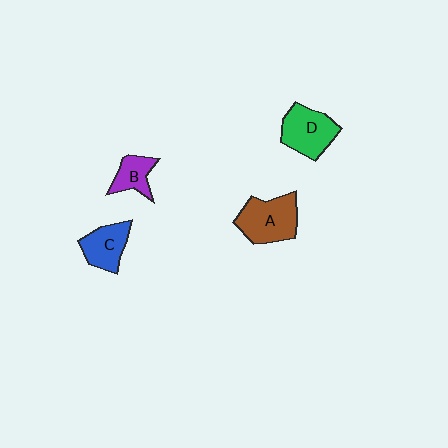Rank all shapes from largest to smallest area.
From largest to smallest: A (brown), D (green), C (blue), B (purple).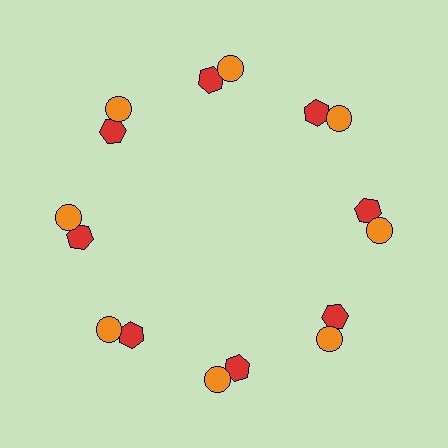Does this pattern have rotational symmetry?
Yes, this pattern has 8-fold rotational symmetry. It looks the same after rotating 45 degrees around the center.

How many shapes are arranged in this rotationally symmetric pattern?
There are 16 shapes, arranged in 8 groups of 2.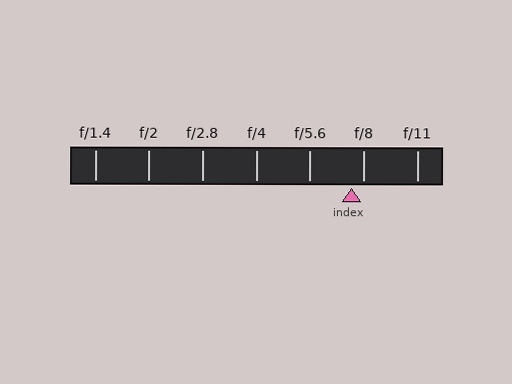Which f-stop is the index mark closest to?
The index mark is closest to f/8.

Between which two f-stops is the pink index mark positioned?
The index mark is between f/5.6 and f/8.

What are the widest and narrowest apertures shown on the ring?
The widest aperture shown is f/1.4 and the narrowest is f/11.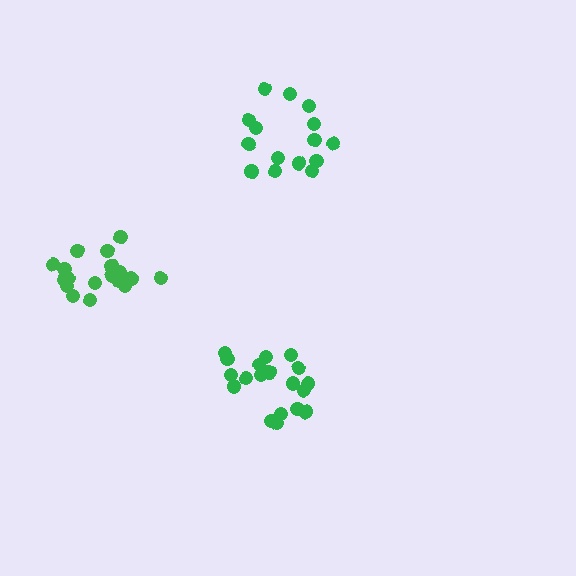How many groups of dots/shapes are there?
There are 3 groups.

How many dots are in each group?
Group 1: 15 dots, Group 2: 19 dots, Group 3: 19 dots (53 total).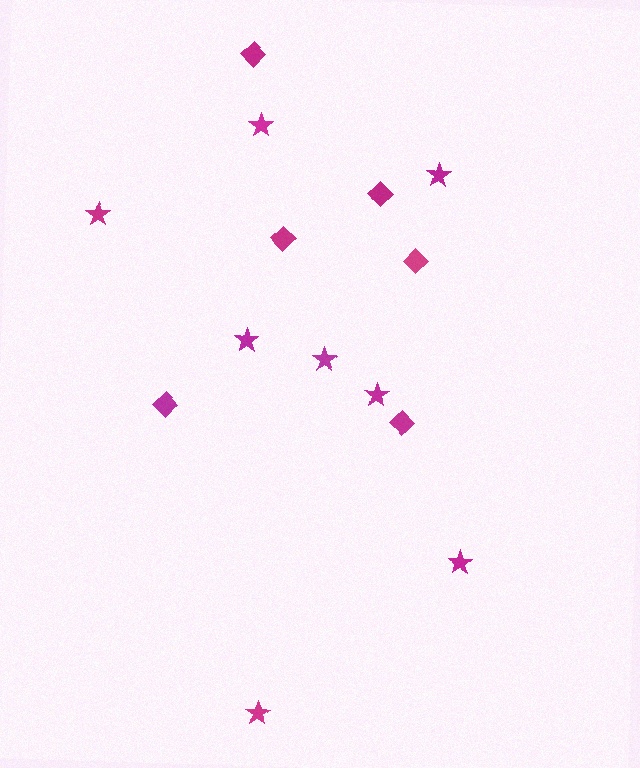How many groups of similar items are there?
There are 2 groups: one group of diamonds (6) and one group of stars (8).